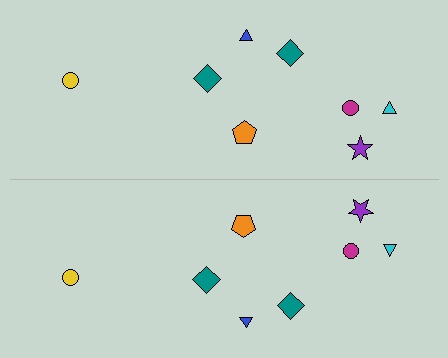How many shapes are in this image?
There are 16 shapes in this image.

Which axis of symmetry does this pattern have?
The pattern has a horizontal axis of symmetry running through the center of the image.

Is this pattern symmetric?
Yes, this pattern has bilateral (reflection) symmetry.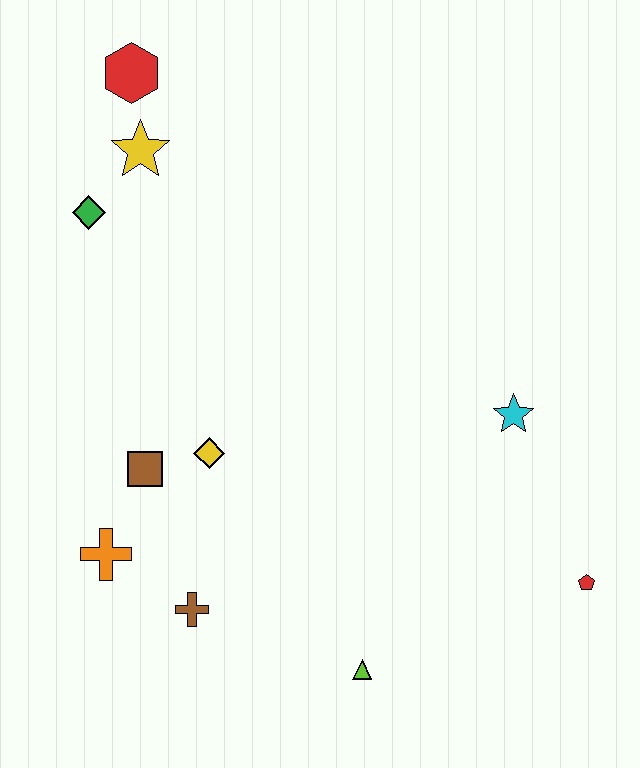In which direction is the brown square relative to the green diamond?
The brown square is below the green diamond.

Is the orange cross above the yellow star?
No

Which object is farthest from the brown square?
The red pentagon is farthest from the brown square.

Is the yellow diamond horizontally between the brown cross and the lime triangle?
Yes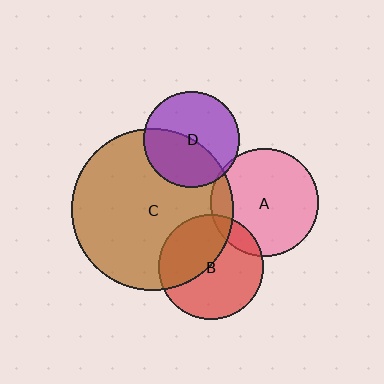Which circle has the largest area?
Circle C (brown).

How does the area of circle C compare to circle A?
Approximately 2.2 times.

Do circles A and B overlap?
Yes.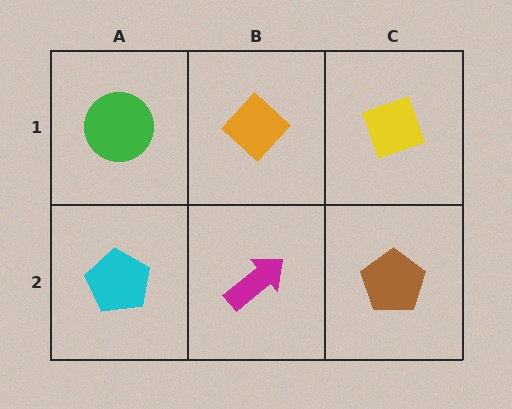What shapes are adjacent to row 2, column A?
A green circle (row 1, column A), a magenta arrow (row 2, column B).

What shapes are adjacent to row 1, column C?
A brown pentagon (row 2, column C), an orange diamond (row 1, column B).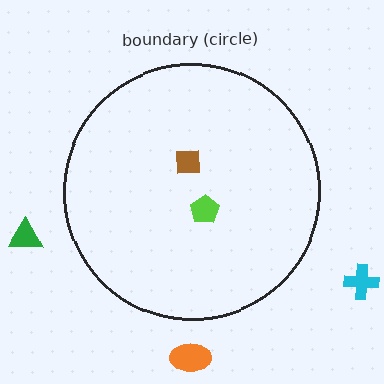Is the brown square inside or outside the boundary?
Inside.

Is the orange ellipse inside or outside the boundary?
Outside.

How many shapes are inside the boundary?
2 inside, 3 outside.